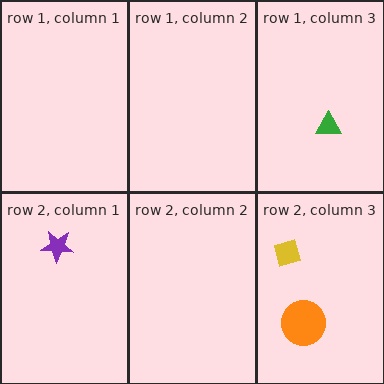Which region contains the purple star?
The row 2, column 1 region.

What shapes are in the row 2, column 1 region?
The purple star.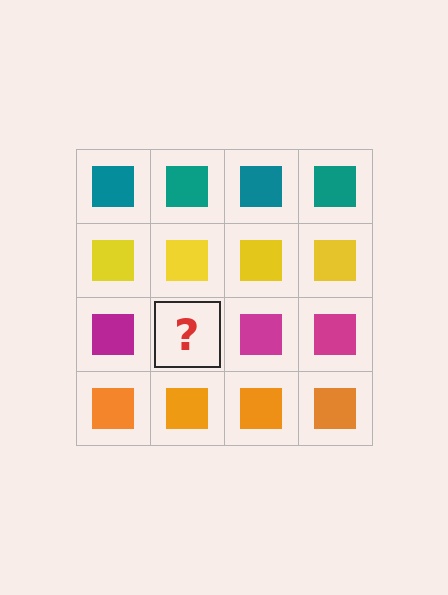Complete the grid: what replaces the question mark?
The question mark should be replaced with a magenta square.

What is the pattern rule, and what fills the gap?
The rule is that each row has a consistent color. The gap should be filled with a magenta square.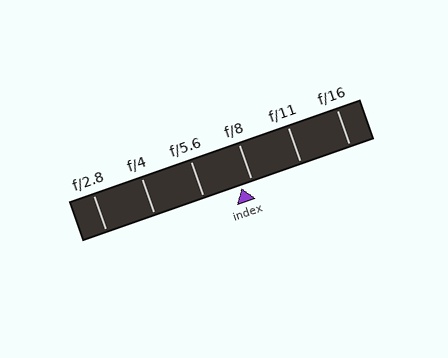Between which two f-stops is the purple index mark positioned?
The index mark is between f/5.6 and f/8.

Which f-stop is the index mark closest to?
The index mark is closest to f/8.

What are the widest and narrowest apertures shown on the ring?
The widest aperture shown is f/2.8 and the narrowest is f/16.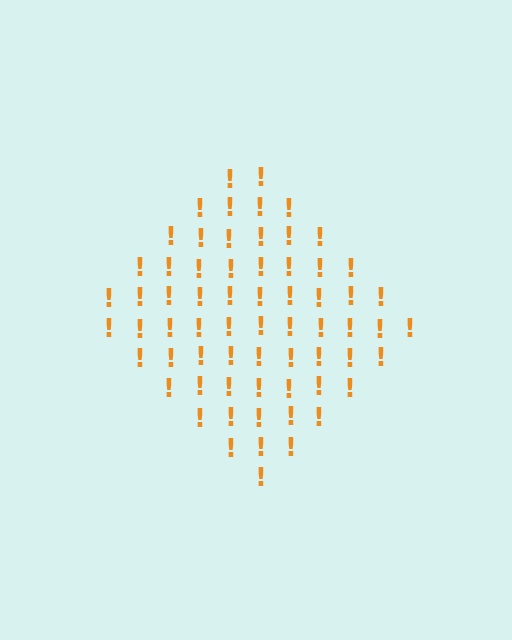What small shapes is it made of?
It is made of small exclamation marks.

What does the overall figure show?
The overall figure shows a diamond.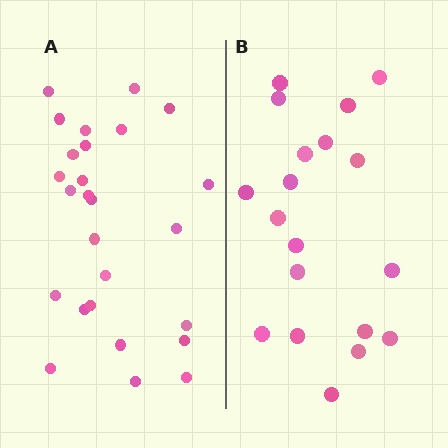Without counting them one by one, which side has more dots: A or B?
Region A (the left region) has more dots.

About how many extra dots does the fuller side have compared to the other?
Region A has roughly 8 or so more dots than region B.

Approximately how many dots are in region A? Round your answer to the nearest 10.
About 30 dots. (The exact count is 26, which rounds to 30.)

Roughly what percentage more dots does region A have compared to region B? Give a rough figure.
About 35% more.